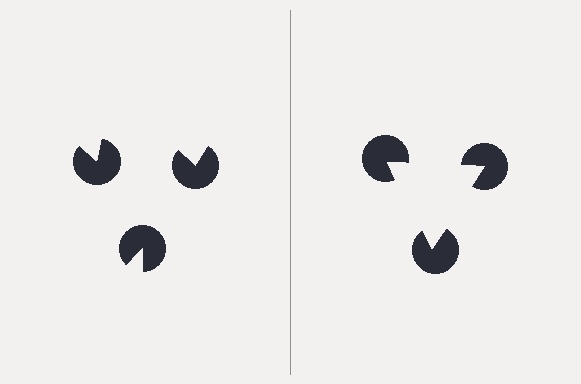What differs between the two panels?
The pac-man discs are positioned identically on both sides; only the wedge orientations differ. On the right they align to a triangle; on the left they are misaligned.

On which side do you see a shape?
An illusory triangle appears on the right side. On the left side the wedge cuts are rotated, so no coherent shape forms.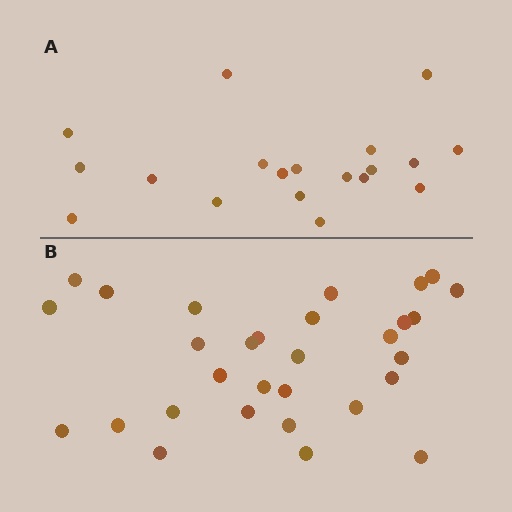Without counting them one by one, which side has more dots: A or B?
Region B (the bottom region) has more dots.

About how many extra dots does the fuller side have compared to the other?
Region B has roughly 12 or so more dots than region A.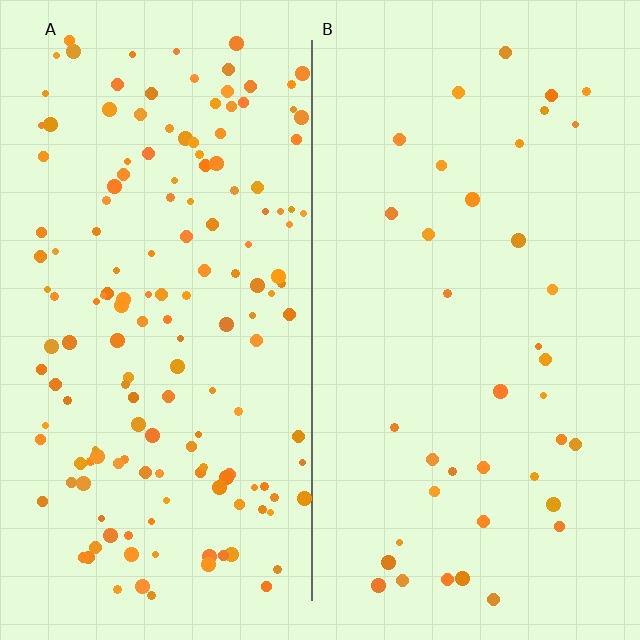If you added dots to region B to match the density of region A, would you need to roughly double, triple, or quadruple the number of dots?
Approximately quadruple.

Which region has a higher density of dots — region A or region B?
A (the left).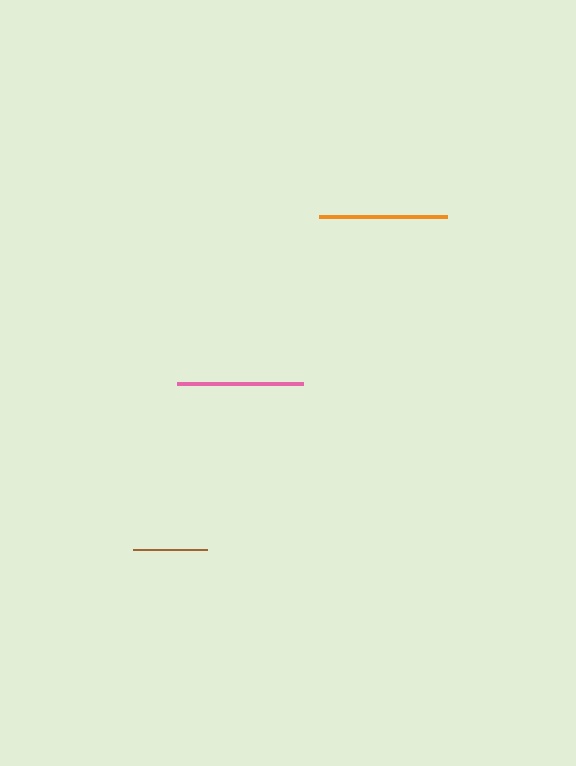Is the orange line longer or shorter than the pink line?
The orange line is longer than the pink line.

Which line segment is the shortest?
The brown line is the shortest at approximately 74 pixels.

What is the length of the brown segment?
The brown segment is approximately 74 pixels long.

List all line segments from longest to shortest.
From longest to shortest: orange, pink, brown.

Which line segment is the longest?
The orange line is the longest at approximately 128 pixels.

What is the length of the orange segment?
The orange segment is approximately 128 pixels long.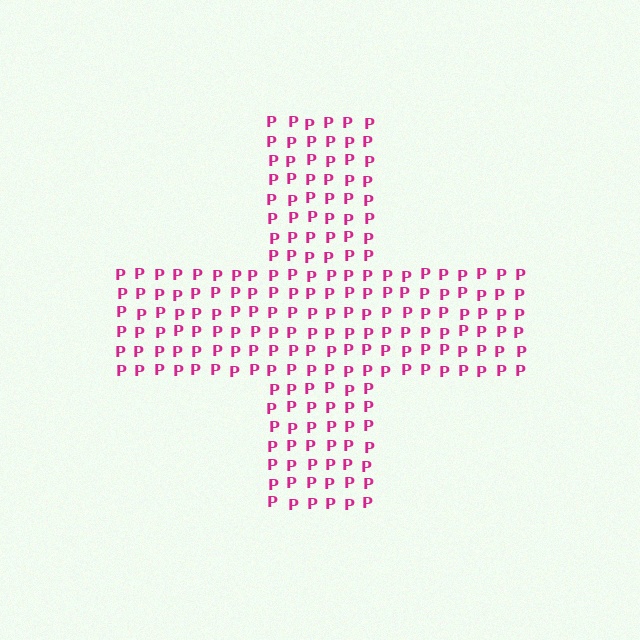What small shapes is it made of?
It is made of small letter P's.